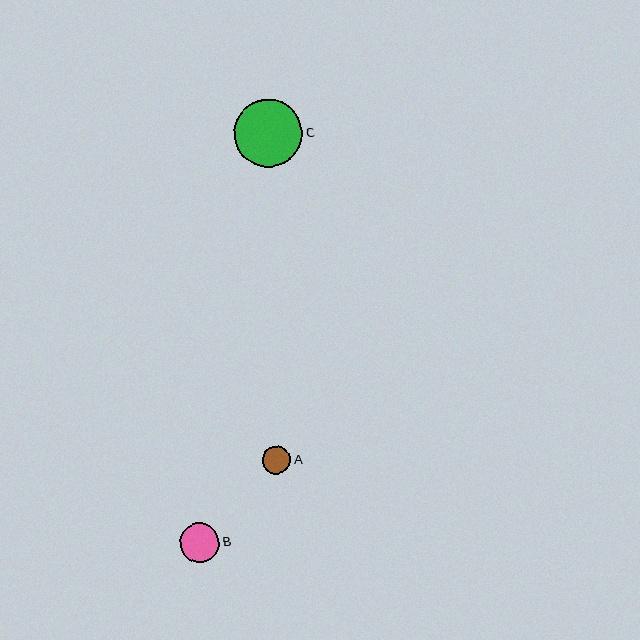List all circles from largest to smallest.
From largest to smallest: C, B, A.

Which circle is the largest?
Circle C is the largest with a size of approximately 68 pixels.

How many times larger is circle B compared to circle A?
Circle B is approximately 1.4 times the size of circle A.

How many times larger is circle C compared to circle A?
Circle C is approximately 2.4 times the size of circle A.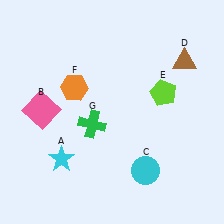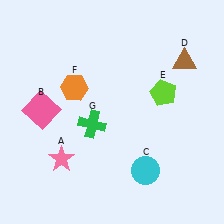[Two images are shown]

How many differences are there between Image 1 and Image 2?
There is 1 difference between the two images.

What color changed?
The star (A) changed from cyan in Image 1 to pink in Image 2.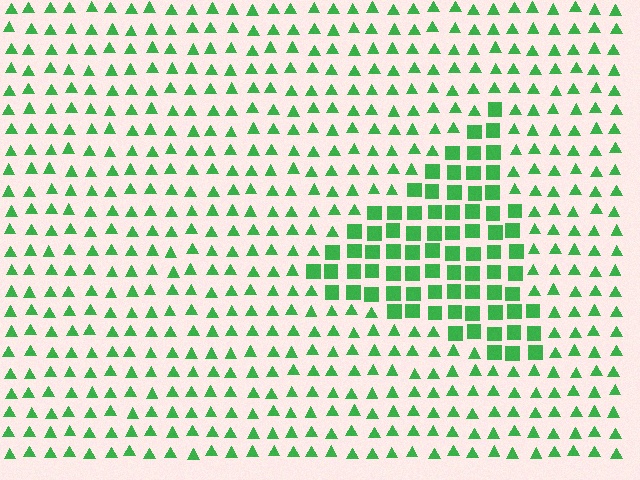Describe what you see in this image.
The image is filled with small green elements arranged in a uniform grid. A triangle-shaped region contains squares, while the surrounding area contains triangles. The boundary is defined purely by the change in element shape.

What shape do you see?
I see a triangle.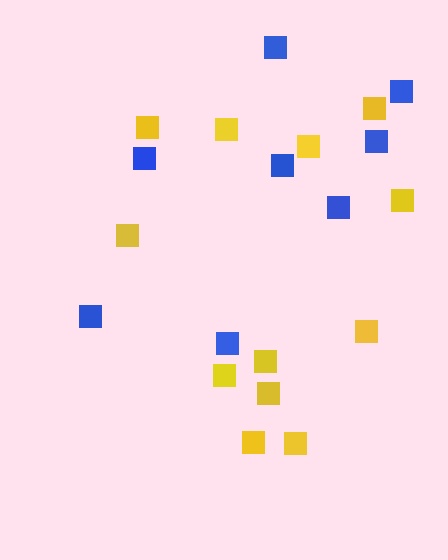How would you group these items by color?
There are 2 groups: one group of blue squares (8) and one group of yellow squares (12).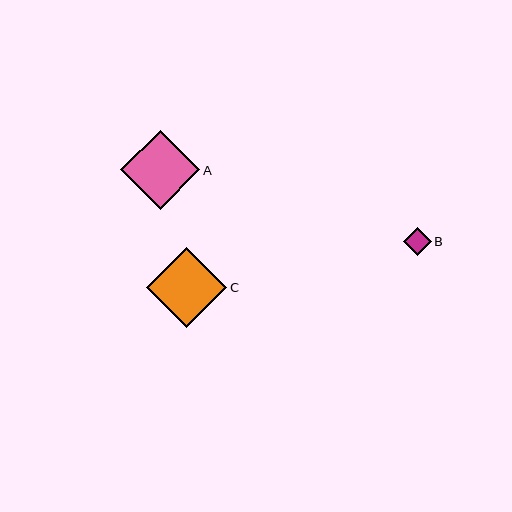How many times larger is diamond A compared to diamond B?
Diamond A is approximately 2.8 times the size of diamond B.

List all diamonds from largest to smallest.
From largest to smallest: C, A, B.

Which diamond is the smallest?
Diamond B is the smallest with a size of approximately 28 pixels.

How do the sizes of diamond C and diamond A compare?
Diamond C and diamond A are approximately the same size.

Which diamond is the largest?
Diamond C is the largest with a size of approximately 81 pixels.